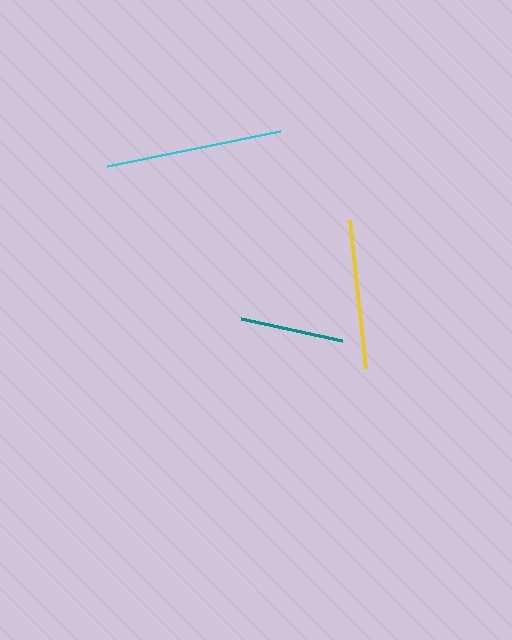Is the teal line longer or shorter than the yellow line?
The yellow line is longer than the teal line.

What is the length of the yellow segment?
The yellow segment is approximately 149 pixels long.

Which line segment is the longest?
The cyan line is the longest at approximately 176 pixels.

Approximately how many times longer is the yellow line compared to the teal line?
The yellow line is approximately 1.4 times the length of the teal line.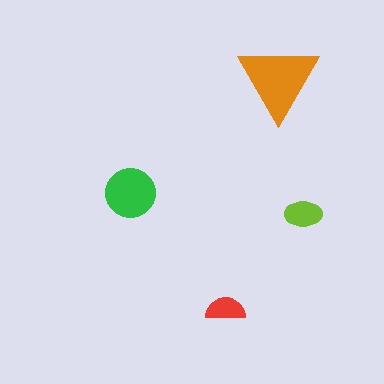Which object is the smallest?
The red semicircle.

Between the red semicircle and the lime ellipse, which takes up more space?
The lime ellipse.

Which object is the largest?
The orange triangle.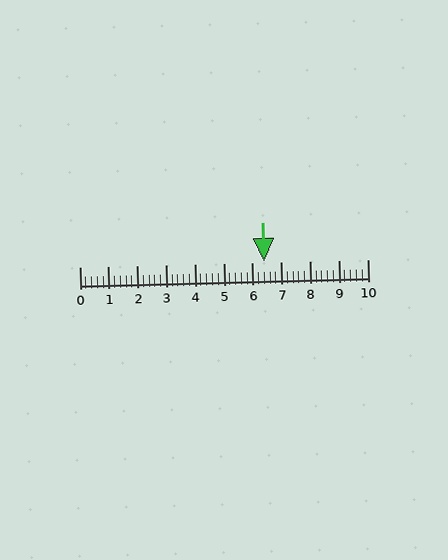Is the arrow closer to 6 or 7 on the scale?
The arrow is closer to 6.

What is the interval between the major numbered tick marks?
The major tick marks are spaced 1 units apart.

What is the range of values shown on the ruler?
The ruler shows values from 0 to 10.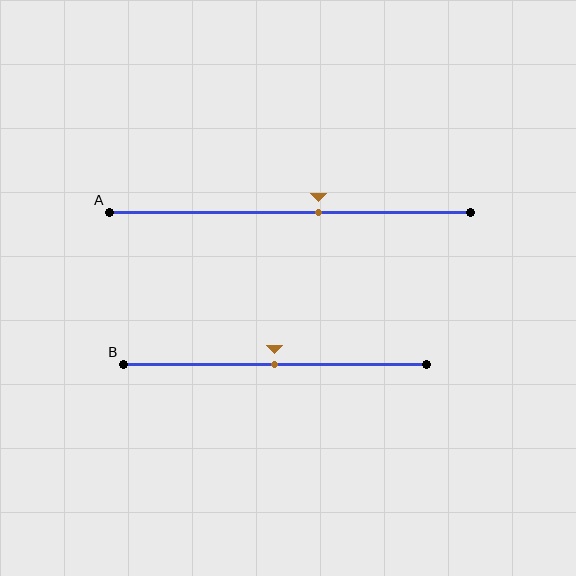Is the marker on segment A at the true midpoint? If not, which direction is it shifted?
No, the marker on segment A is shifted to the right by about 8% of the segment length.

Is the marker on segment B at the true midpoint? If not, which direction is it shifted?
Yes, the marker on segment B is at the true midpoint.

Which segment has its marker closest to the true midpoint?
Segment B has its marker closest to the true midpoint.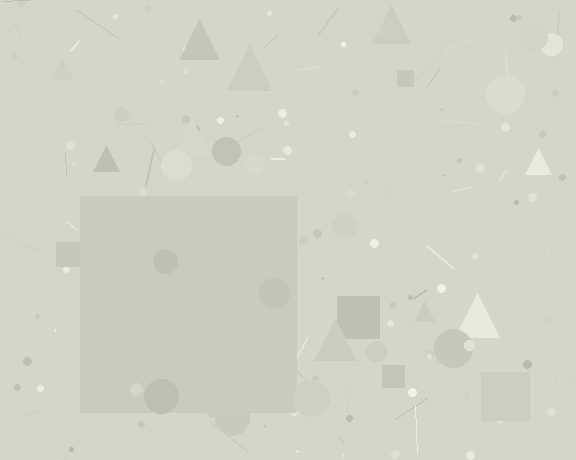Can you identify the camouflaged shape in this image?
The camouflaged shape is a square.